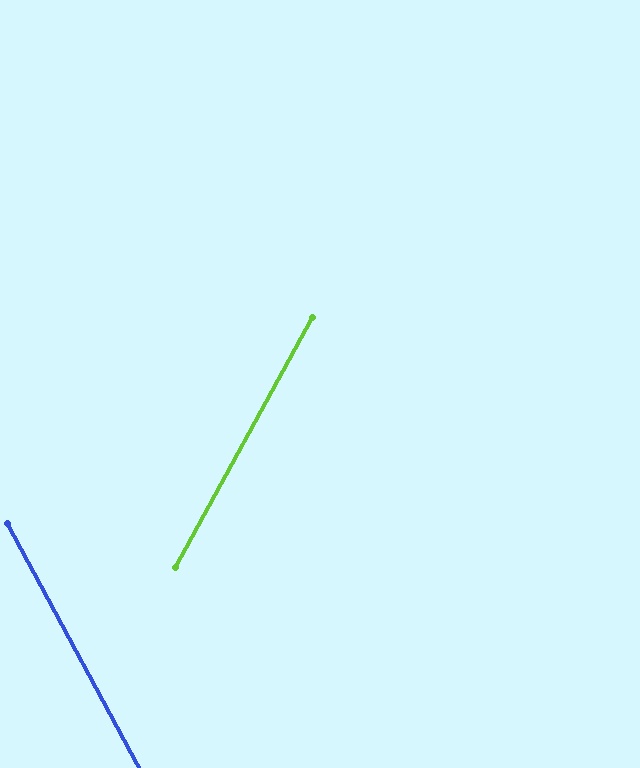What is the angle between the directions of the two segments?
Approximately 57 degrees.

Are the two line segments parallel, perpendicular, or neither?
Neither parallel nor perpendicular — they differ by about 57°.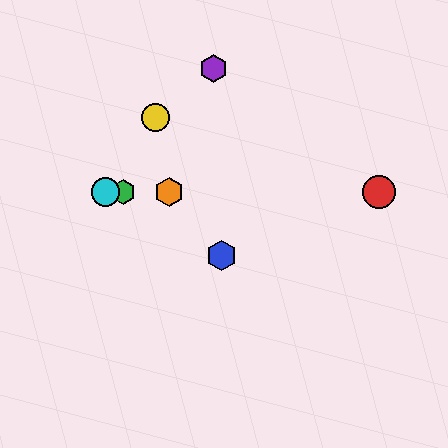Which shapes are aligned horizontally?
The red circle, the green hexagon, the orange hexagon, the cyan circle are aligned horizontally.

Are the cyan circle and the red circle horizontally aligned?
Yes, both are at y≈192.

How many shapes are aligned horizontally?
4 shapes (the red circle, the green hexagon, the orange hexagon, the cyan circle) are aligned horizontally.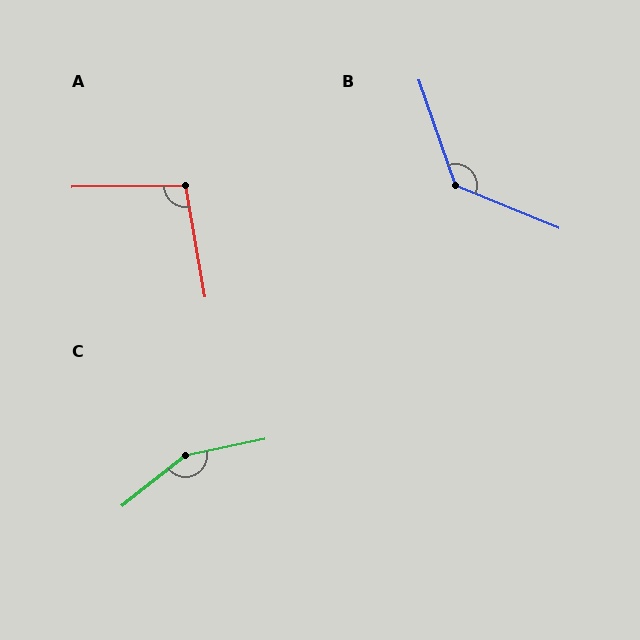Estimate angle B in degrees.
Approximately 131 degrees.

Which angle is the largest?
C, at approximately 153 degrees.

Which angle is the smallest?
A, at approximately 99 degrees.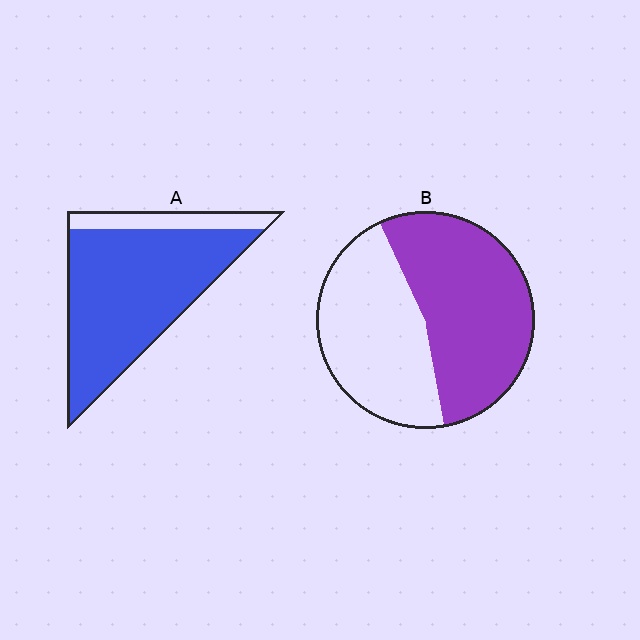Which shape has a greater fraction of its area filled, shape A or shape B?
Shape A.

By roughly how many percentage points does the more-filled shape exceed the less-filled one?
By roughly 30 percentage points (A over B).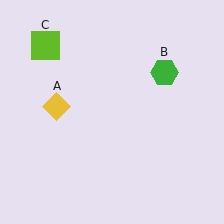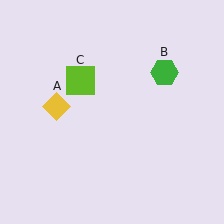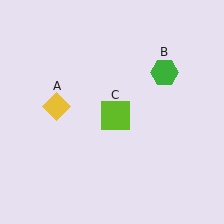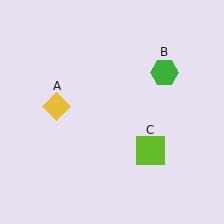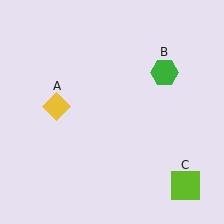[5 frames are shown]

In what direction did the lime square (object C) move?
The lime square (object C) moved down and to the right.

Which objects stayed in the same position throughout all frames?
Yellow diamond (object A) and green hexagon (object B) remained stationary.